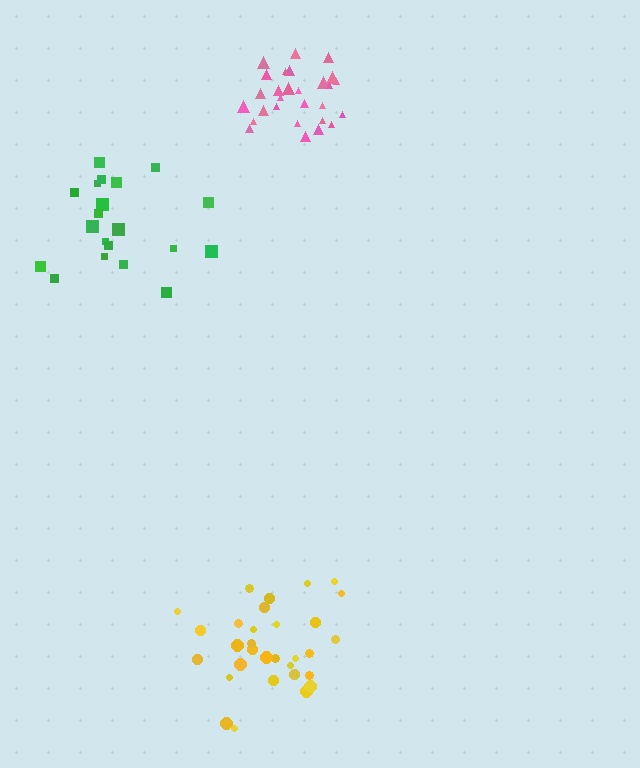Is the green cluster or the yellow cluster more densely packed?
Yellow.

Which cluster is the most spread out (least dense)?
Green.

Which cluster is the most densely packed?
Pink.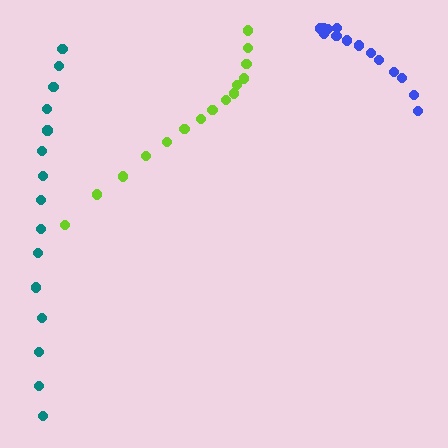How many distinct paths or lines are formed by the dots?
There are 3 distinct paths.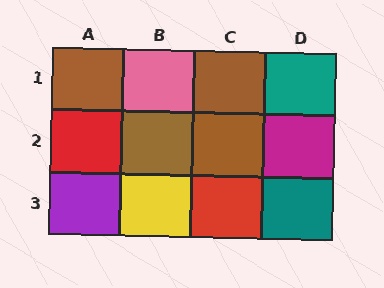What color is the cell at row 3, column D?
Teal.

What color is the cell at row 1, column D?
Teal.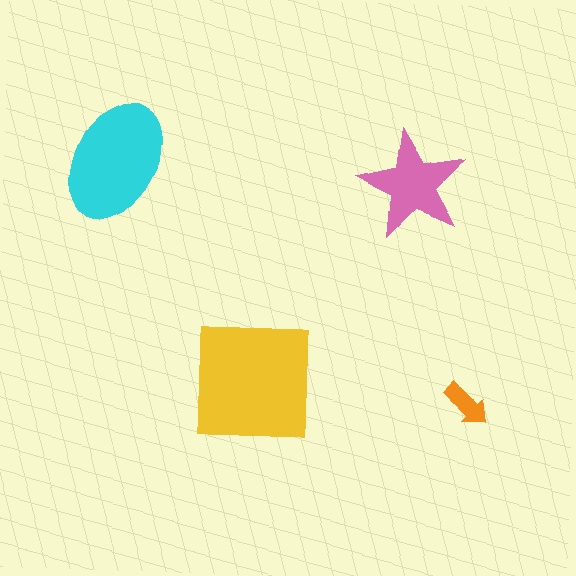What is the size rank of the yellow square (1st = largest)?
1st.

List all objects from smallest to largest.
The orange arrow, the pink star, the cyan ellipse, the yellow square.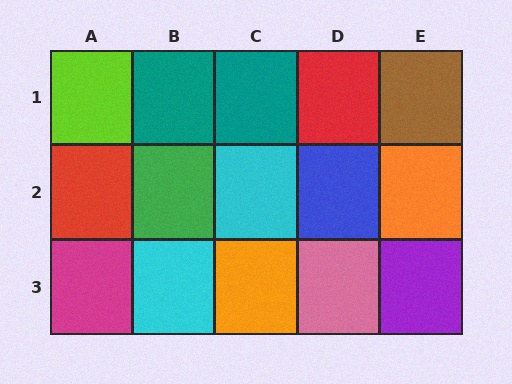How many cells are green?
1 cell is green.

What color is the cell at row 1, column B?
Teal.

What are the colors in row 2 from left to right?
Red, green, cyan, blue, orange.